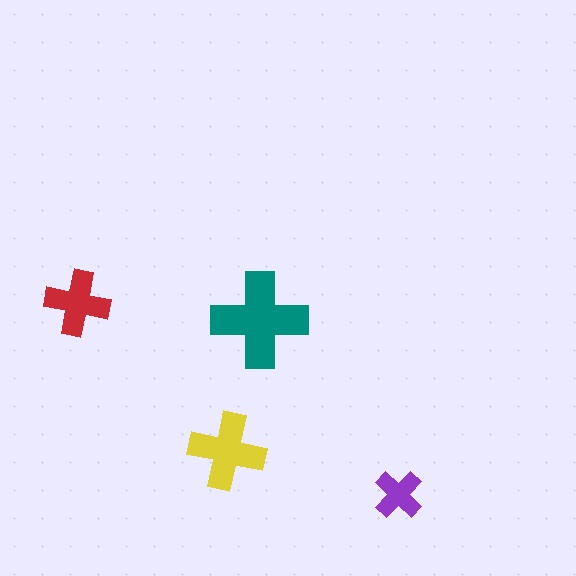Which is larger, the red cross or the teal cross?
The teal one.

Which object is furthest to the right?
The purple cross is rightmost.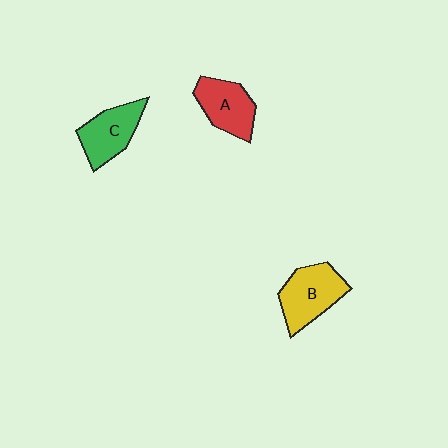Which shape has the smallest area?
Shape A (red).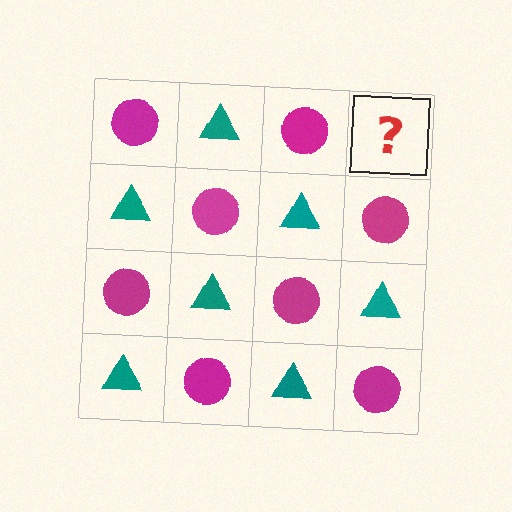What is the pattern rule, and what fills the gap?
The rule is that it alternates magenta circle and teal triangle in a checkerboard pattern. The gap should be filled with a teal triangle.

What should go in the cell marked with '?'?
The missing cell should contain a teal triangle.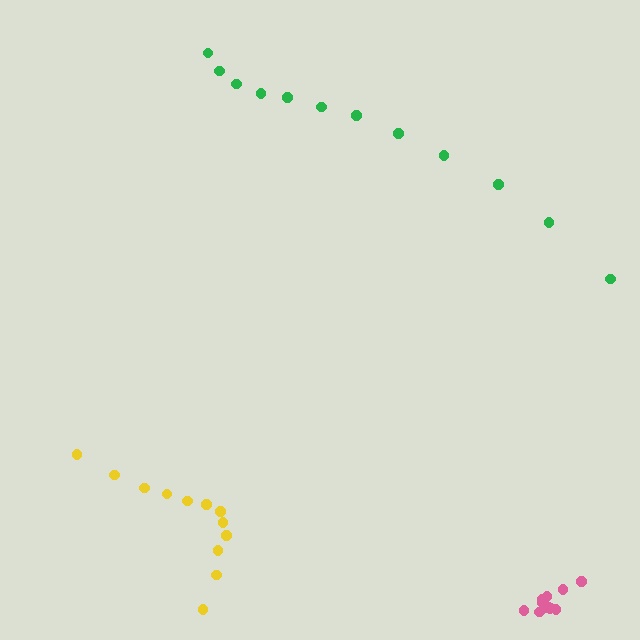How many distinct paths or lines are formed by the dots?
There are 3 distinct paths.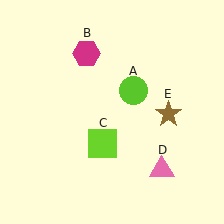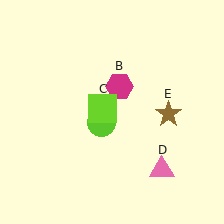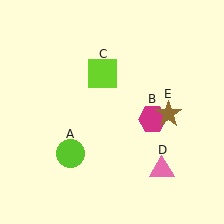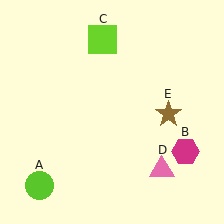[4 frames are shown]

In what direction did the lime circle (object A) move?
The lime circle (object A) moved down and to the left.